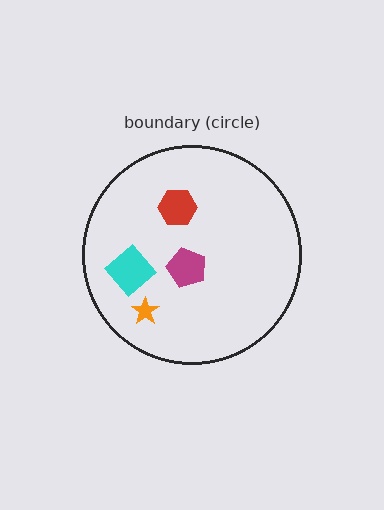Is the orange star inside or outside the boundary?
Inside.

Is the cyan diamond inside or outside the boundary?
Inside.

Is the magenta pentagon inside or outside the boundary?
Inside.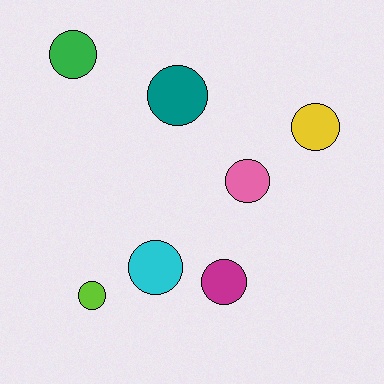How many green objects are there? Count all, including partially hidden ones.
There is 1 green object.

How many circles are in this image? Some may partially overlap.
There are 7 circles.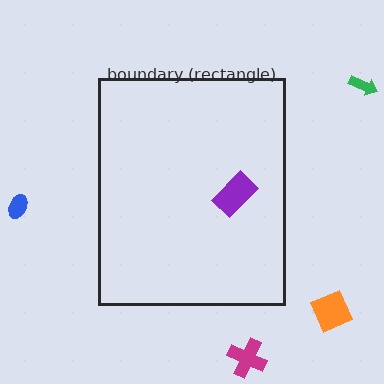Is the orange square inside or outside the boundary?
Outside.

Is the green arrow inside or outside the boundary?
Outside.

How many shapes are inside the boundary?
1 inside, 4 outside.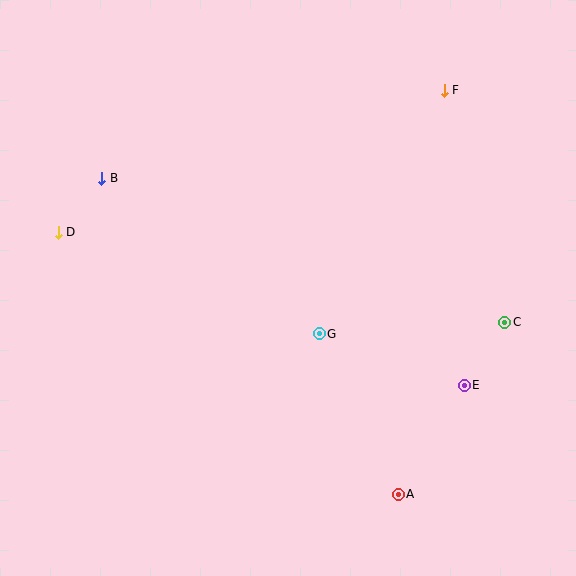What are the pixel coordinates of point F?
Point F is at (444, 90).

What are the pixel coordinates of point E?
Point E is at (464, 385).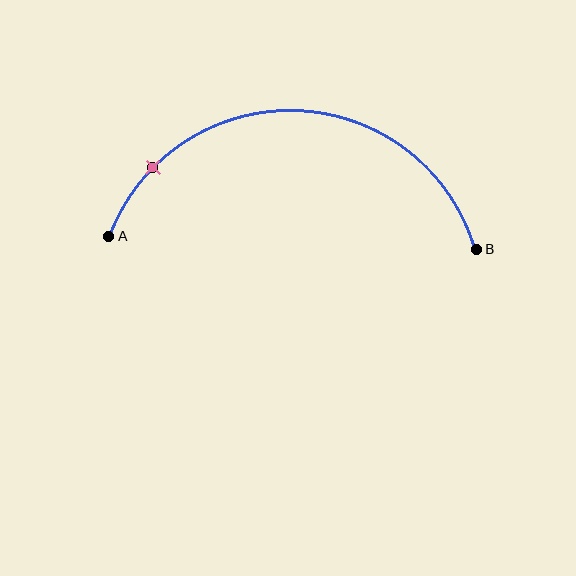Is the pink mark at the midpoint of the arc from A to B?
No. The pink mark lies on the arc but is closer to endpoint A. The arc midpoint would be at the point on the curve equidistant along the arc from both A and B.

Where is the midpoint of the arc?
The arc midpoint is the point on the curve farthest from the straight line joining A and B. It sits above that line.